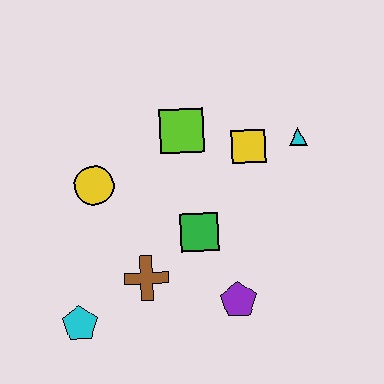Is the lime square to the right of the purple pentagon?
No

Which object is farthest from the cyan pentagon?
The cyan triangle is farthest from the cyan pentagon.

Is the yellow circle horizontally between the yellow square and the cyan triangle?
No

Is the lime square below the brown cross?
No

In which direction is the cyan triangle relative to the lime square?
The cyan triangle is to the right of the lime square.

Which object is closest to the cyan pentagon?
The brown cross is closest to the cyan pentagon.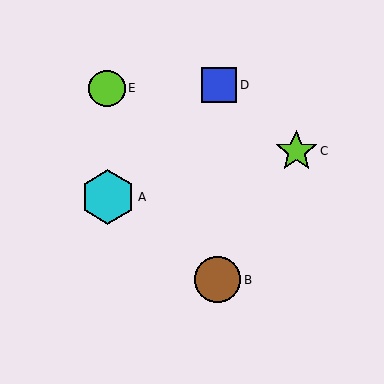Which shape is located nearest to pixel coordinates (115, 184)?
The cyan hexagon (labeled A) at (108, 197) is nearest to that location.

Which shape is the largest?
The cyan hexagon (labeled A) is the largest.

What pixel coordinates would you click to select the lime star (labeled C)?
Click at (296, 151) to select the lime star C.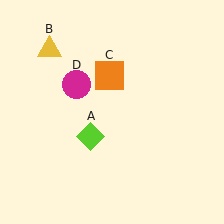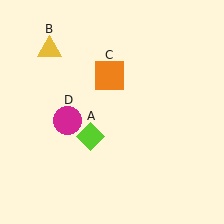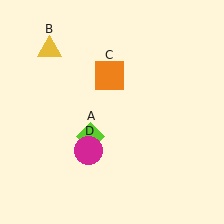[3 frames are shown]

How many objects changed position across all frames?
1 object changed position: magenta circle (object D).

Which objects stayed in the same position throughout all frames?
Lime diamond (object A) and yellow triangle (object B) and orange square (object C) remained stationary.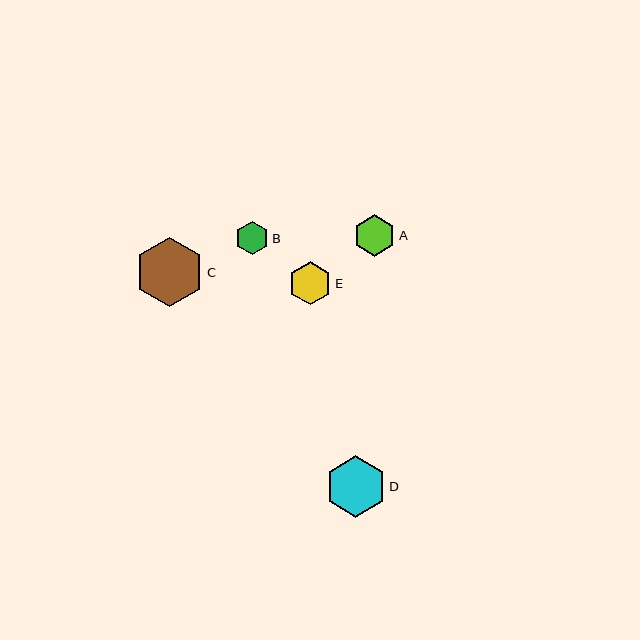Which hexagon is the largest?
Hexagon C is the largest with a size of approximately 69 pixels.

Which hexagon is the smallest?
Hexagon B is the smallest with a size of approximately 33 pixels.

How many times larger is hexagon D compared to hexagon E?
Hexagon D is approximately 1.4 times the size of hexagon E.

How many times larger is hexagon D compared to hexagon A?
Hexagon D is approximately 1.5 times the size of hexagon A.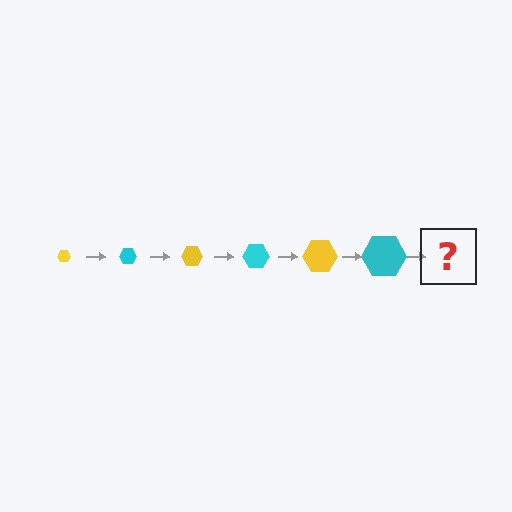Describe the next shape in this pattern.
It should be a yellow hexagon, larger than the previous one.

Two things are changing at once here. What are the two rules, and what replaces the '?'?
The two rules are that the hexagon grows larger each step and the color cycles through yellow and cyan. The '?' should be a yellow hexagon, larger than the previous one.